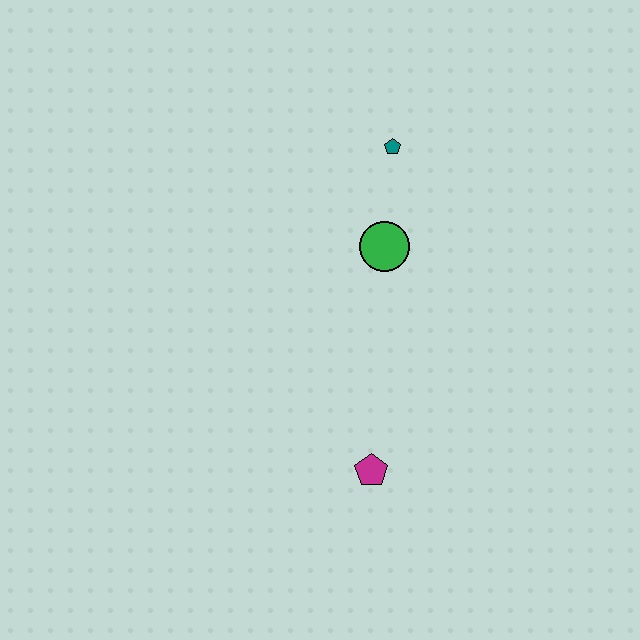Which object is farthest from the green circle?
The magenta pentagon is farthest from the green circle.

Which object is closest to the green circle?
The teal pentagon is closest to the green circle.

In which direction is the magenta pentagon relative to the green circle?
The magenta pentagon is below the green circle.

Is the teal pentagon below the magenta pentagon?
No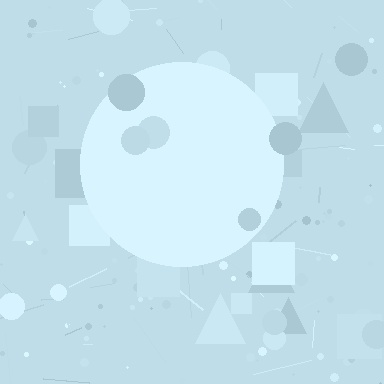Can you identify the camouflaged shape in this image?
The camouflaged shape is a circle.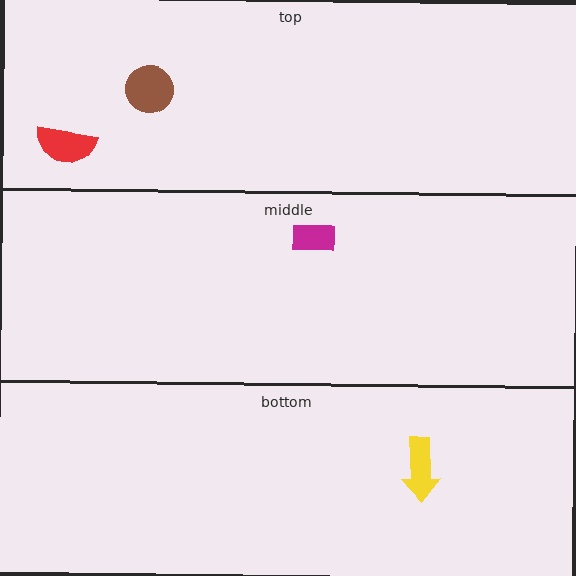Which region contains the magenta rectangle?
The middle region.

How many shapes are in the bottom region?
1.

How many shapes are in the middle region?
1.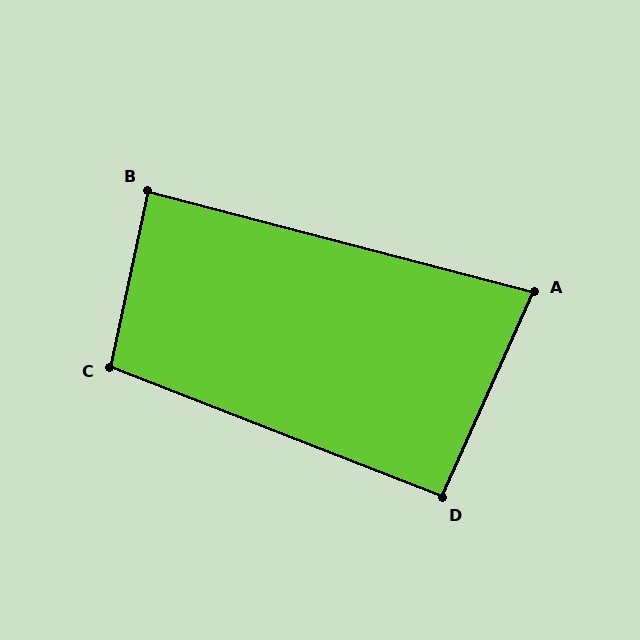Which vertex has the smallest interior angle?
A, at approximately 81 degrees.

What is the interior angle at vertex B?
Approximately 87 degrees (approximately right).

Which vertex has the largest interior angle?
C, at approximately 99 degrees.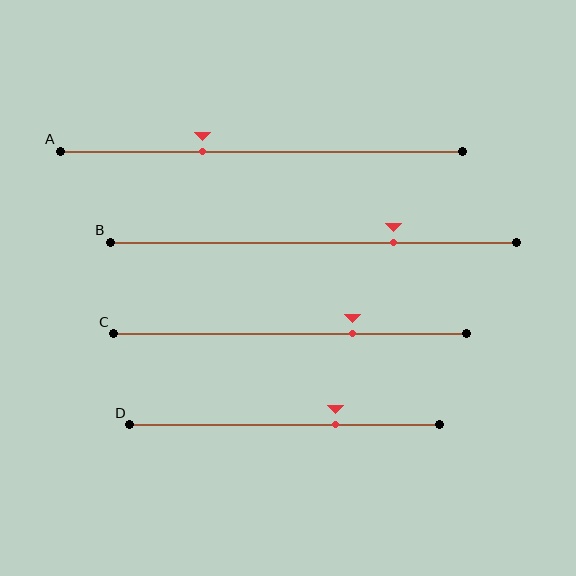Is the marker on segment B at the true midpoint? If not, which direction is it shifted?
No, the marker on segment B is shifted to the right by about 20% of the segment length.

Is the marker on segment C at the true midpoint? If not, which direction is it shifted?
No, the marker on segment C is shifted to the right by about 18% of the segment length.